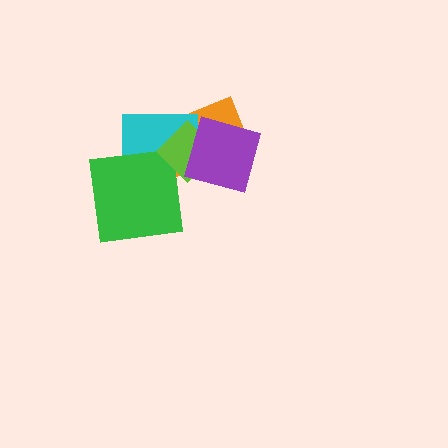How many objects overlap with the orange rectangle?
3 objects overlap with the orange rectangle.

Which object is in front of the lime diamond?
The purple square is in front of the lime diamond.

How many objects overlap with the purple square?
2 objects overlap with the purple square.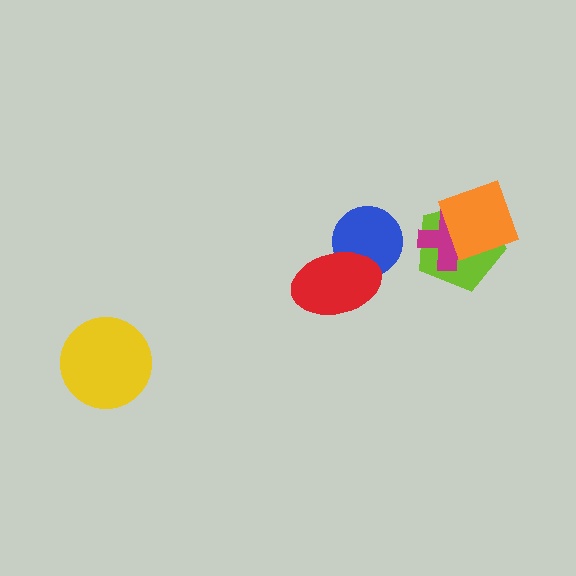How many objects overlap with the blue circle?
1 object overlaps with the blue circle.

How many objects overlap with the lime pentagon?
2 objects overlap with the lime pentagon.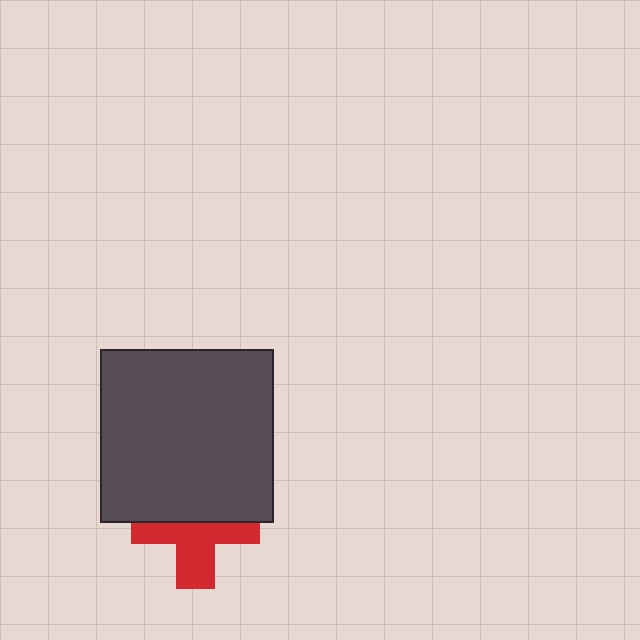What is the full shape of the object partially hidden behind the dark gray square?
The partially hidden object is a red cross.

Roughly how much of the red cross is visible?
About half of it is visible (roughly 51%).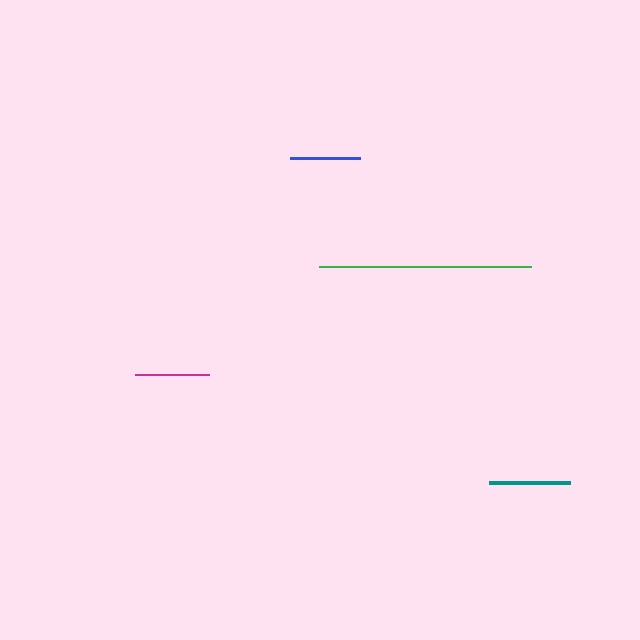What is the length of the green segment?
The green segment is approximately 211 pixels long.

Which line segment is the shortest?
The blue line is the shortest at approximately 70 pixels.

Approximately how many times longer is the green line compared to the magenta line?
The green line is approximately 2.9 times the length of the magenta line.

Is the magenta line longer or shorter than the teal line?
The teal line is longer than the magenta line.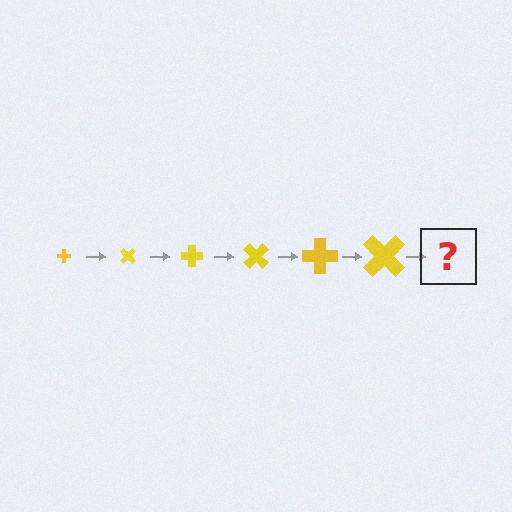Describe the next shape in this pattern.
It should be a cross, larger than the previous one and rotated 270 degrees from the start.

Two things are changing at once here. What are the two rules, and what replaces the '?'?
The two rules are that the cross grows larger each step and it rotates 45 degrees each step. The '?' should be a cross, larger than the previous one and rotated 270 degrees from the start.